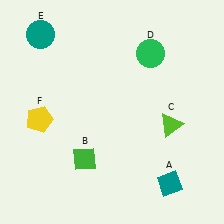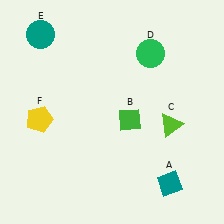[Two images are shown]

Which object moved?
The green diamond (B) moved right.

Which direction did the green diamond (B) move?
The green diamond (B) moved right.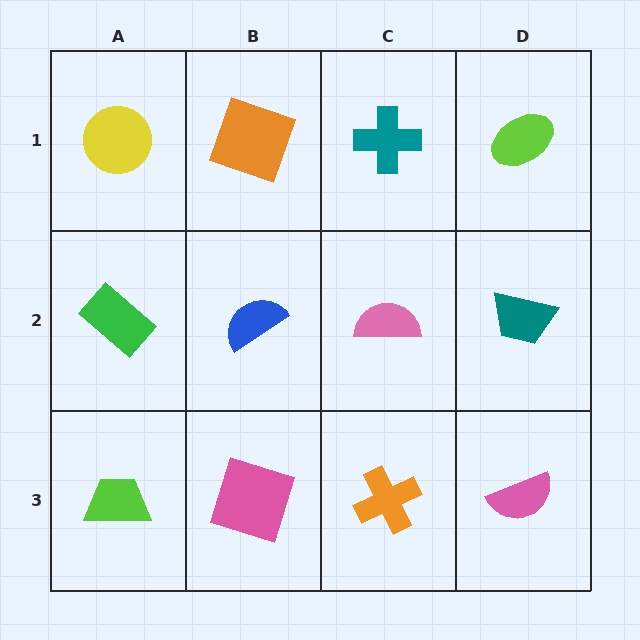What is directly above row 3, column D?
A teal trapezoid.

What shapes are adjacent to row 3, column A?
A green rectangle (row 2, column A), a pink square (row 3, column B).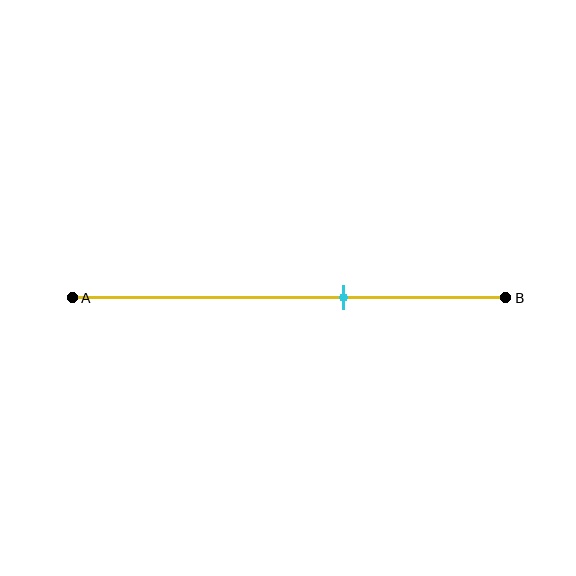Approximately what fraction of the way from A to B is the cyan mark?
The cyan mark is approximately 65% of the way from A to B.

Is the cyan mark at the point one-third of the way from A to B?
No, the mark is at about 65% from A, not at the 33% one-third point.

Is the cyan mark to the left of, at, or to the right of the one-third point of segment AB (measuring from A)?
The cyan mark is to the right of the one-third point of segment AB.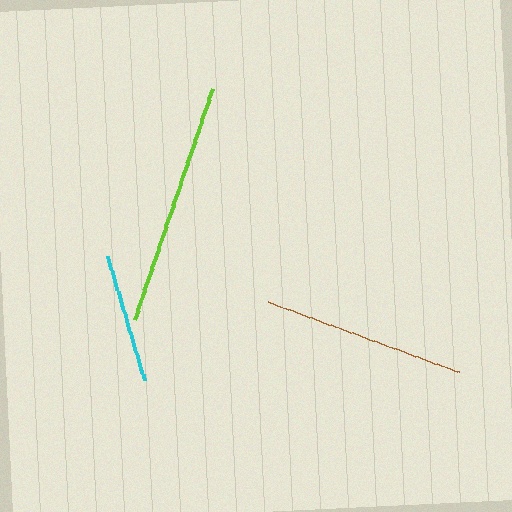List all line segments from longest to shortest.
From longest to shortest: lime, brown, cyan.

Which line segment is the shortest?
The cyan line is the shortest at approximately 130 pixels.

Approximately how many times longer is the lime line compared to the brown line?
The lime line is approximately 1.2 times the length of the brown line.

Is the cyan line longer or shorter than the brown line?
The brown line is longer than the cyan line.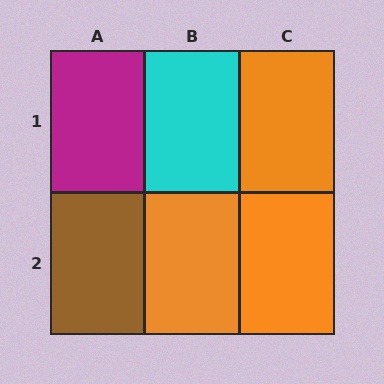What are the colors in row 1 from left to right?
Magenta, cyan, orange.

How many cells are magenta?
1 cell is magenta.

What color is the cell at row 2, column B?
Orange.